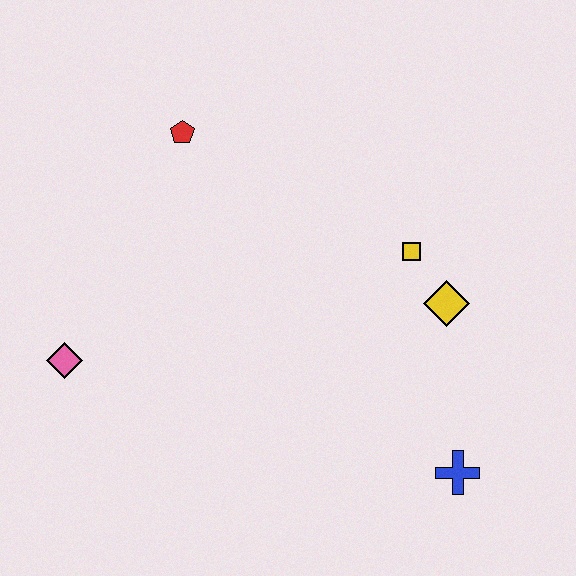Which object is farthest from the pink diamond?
The blue cross is farthest from the pink diamond.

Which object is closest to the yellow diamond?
The yellow square is closest to the yellow diamond.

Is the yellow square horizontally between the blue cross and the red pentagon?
Yes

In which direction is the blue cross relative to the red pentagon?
The blue cross is below the red pentagon.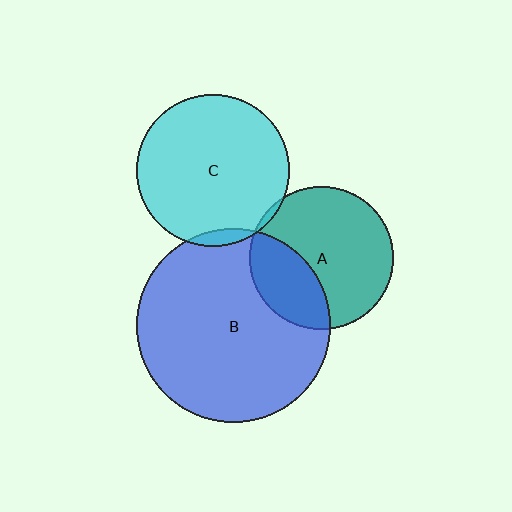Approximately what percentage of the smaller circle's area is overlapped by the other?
Approximately 5%.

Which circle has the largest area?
Circle B (blue).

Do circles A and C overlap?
Yes.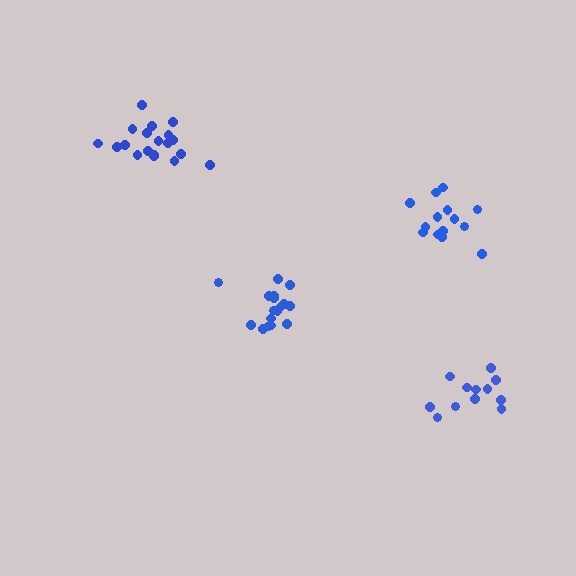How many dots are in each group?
Group 1: 17 dots, Group 2: 13 dots, Group 3: 14 dots, Group 4: 19 dots (63 total).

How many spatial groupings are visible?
There are 4 spatial groupings.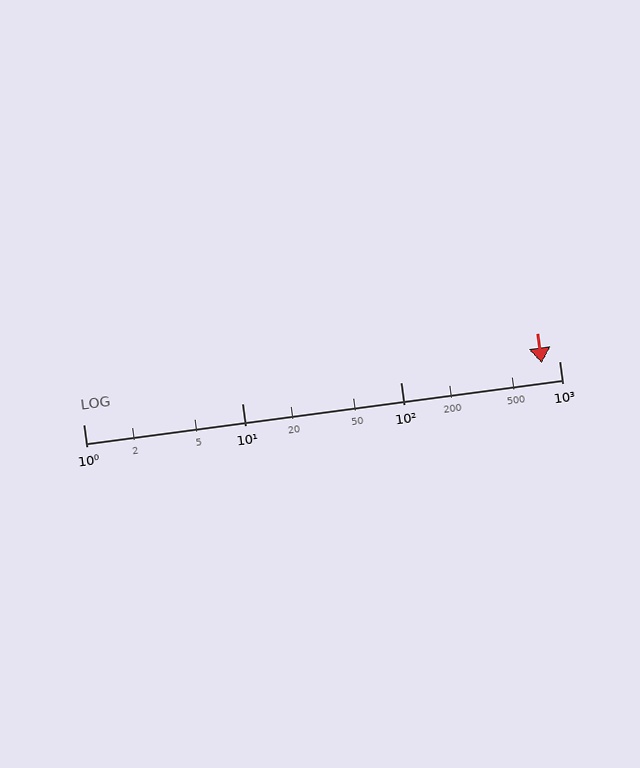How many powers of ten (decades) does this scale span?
The scale spans 3 decades, from 1 to 1000.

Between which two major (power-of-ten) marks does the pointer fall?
The pointer is between 100 and 1000.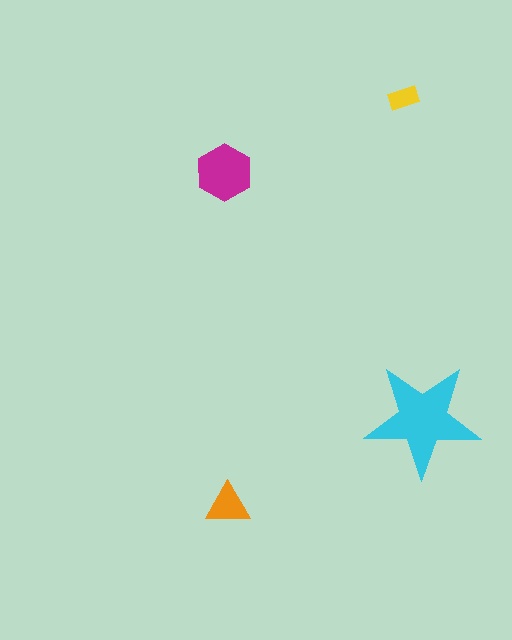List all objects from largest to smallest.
The cyan star, the magenta hexagon, the orange triangle, the yellow rectangle.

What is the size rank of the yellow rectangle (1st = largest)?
4th.